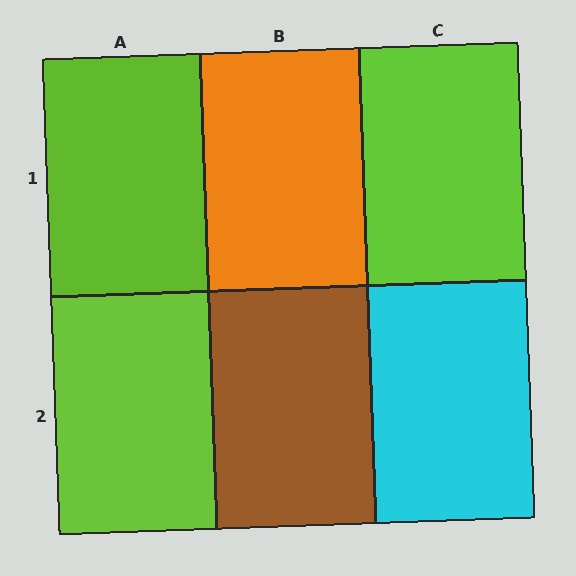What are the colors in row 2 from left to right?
Lime, brown, cyan.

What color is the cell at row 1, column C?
Lime.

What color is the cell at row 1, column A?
Lime.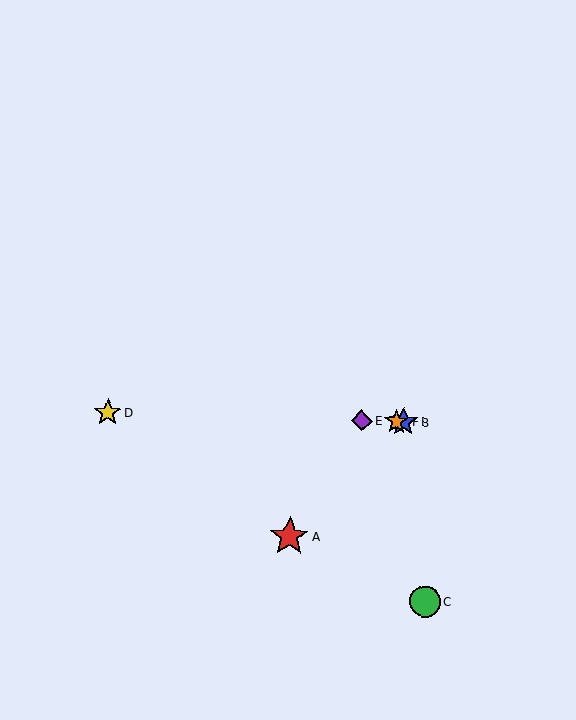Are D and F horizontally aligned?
Yes, both are at y≈412.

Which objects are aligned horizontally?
Objects B, D, E, F are aligned horizontally.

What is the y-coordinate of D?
Object D is at y≈412.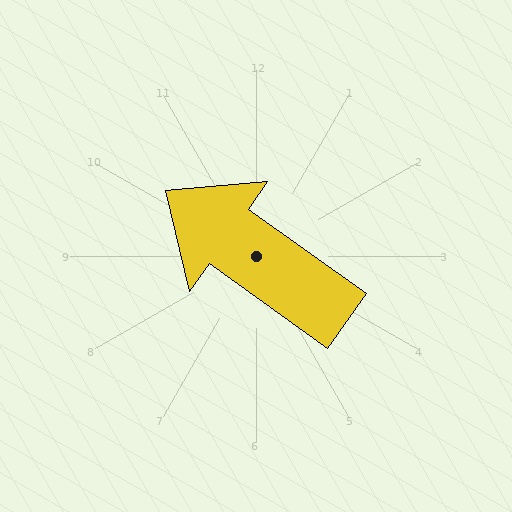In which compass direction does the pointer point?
Northwest.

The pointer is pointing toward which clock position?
Roughly 10 o'clock.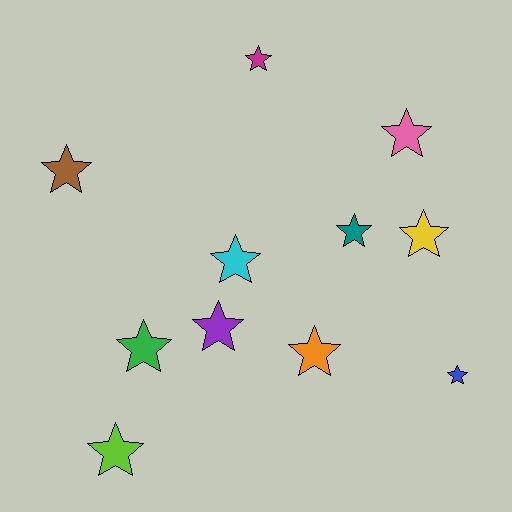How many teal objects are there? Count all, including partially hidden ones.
There is 1 teal object.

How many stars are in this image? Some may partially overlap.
There are 11 stars.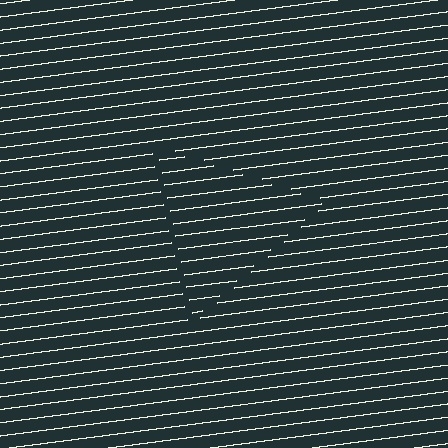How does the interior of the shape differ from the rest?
The interior of the shape contains the same grating, shifted by half a period — the contour is defined by the phase discontinuity where line-ends from the inner and outer gratings abut.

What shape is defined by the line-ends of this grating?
An illusory triangle. The interior of the shape contains the same grating, shifted by half a period — the contour is defined by the phase discontinuity where line-ends from the inner and outer gratings abut.